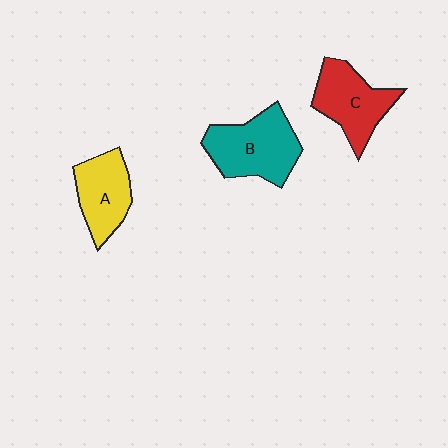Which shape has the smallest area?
Shape A (yellow).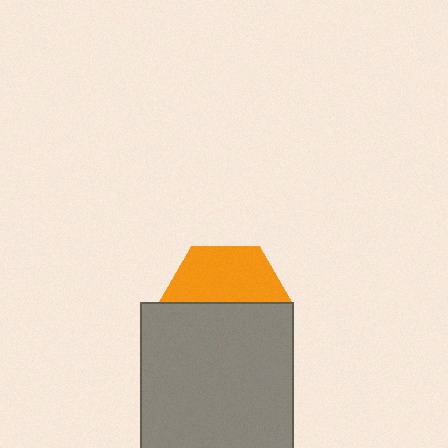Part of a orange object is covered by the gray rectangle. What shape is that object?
It is a hexagon.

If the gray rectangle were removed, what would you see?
You would see the complete orange hexagon.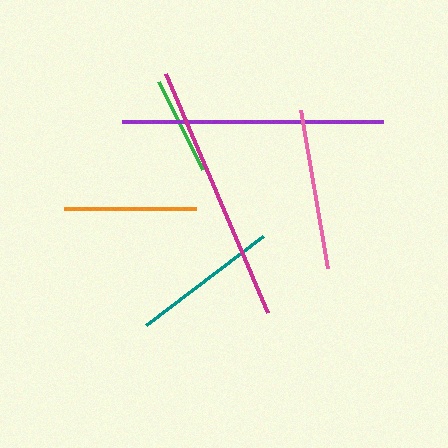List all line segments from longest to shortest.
From longest to shortest: purple, magenta, pink, teal, orange, green.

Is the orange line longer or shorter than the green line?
The orange line is longer than the green line.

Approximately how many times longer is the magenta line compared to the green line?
The magenta line is approximately 2.7 times the length of the green line.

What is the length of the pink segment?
The pink segment is approximately 159 pixels long.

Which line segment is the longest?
The purple line is the longest at approximately 261 pixels.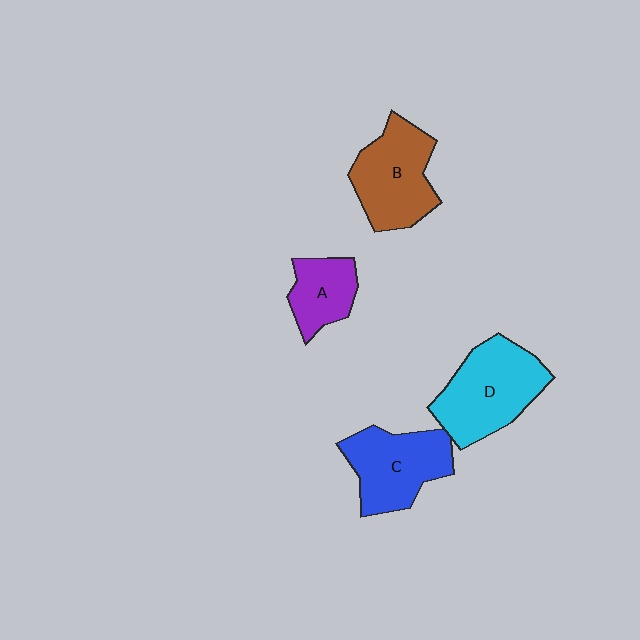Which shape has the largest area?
Shape D (cyan).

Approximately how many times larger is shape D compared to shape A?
Approximately 1.8 times.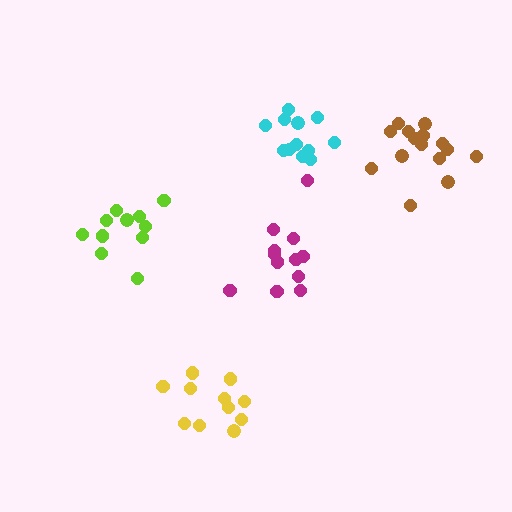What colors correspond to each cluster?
The clusters are colored: lime, magenta, yellow, cyan, brown.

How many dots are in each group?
Group 1: 11 dots, Group 2: 12 dots, Group 3: 11 dots, Group 4: 12 dots, Group 5: 16 dots (62 total).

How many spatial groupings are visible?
There are 5 spatial groupings.